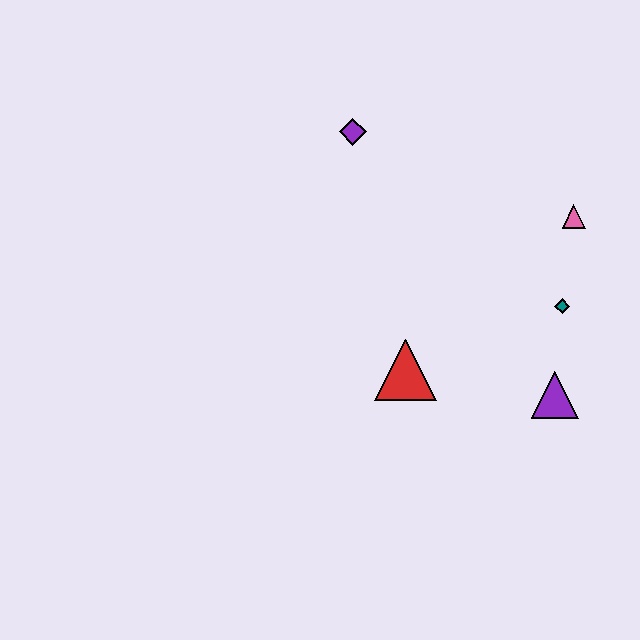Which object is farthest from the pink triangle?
The purple diamond is farthest from the pink triangle.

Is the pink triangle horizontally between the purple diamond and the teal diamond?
No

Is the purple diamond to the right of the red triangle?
No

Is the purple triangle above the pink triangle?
No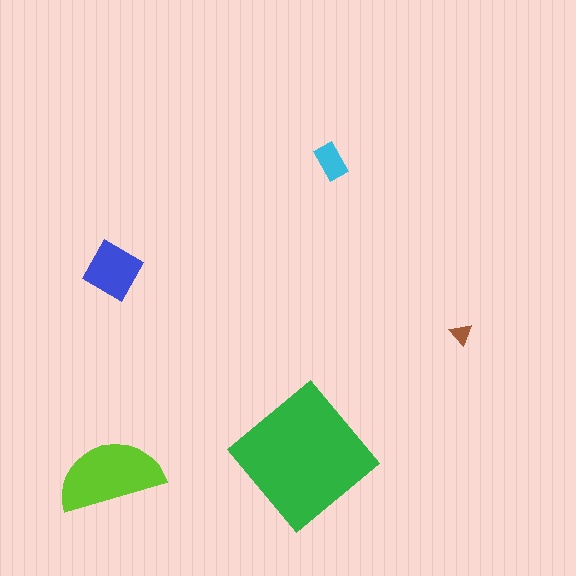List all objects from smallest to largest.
The brown triangle, the cyan rectangle, the blue diamond, the lime semicircle, the green diamond.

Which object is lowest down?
The lime semicircle is bottommost.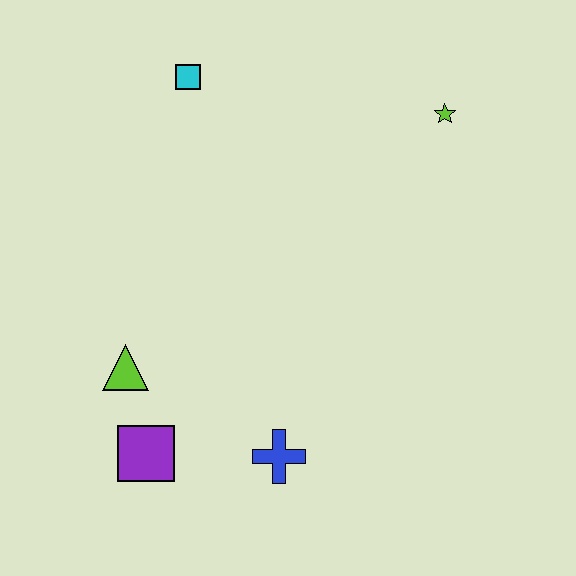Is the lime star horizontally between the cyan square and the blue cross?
No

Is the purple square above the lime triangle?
No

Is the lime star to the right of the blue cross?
Yes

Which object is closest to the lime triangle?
The purple square is closest to the lime triangle.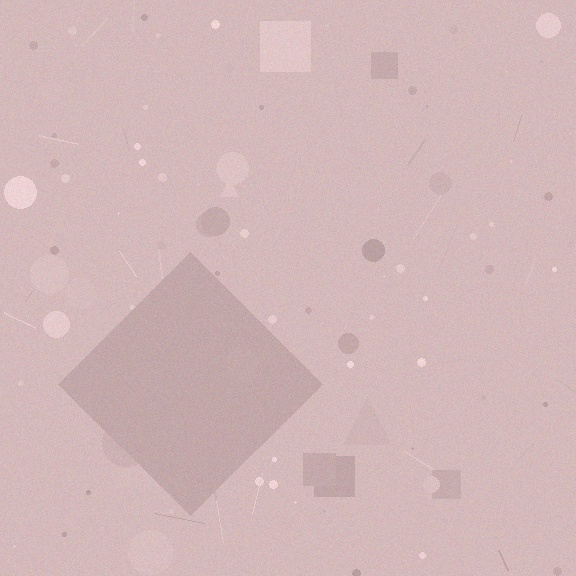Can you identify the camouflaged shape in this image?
The camouflaged shape is a diamond.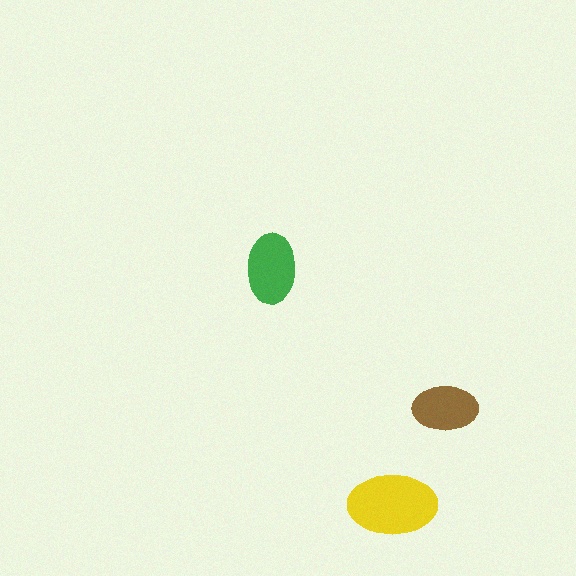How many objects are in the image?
There are 3 objects in the image.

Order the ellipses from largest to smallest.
the yellow one, the green one, the brown one.